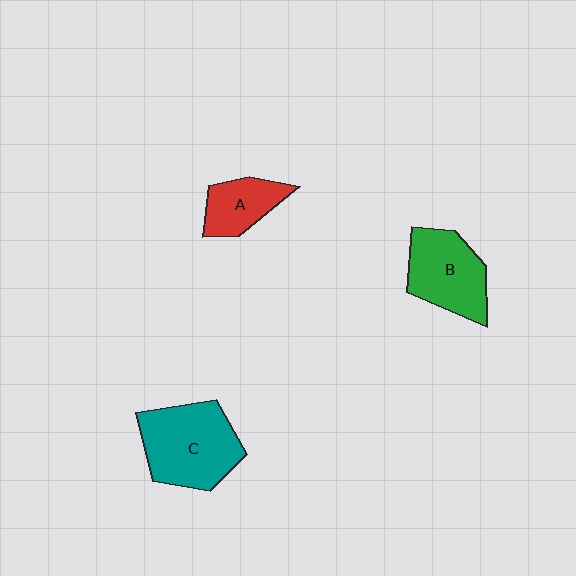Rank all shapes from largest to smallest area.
From largest to smallest: C (teal), B (green), A (red).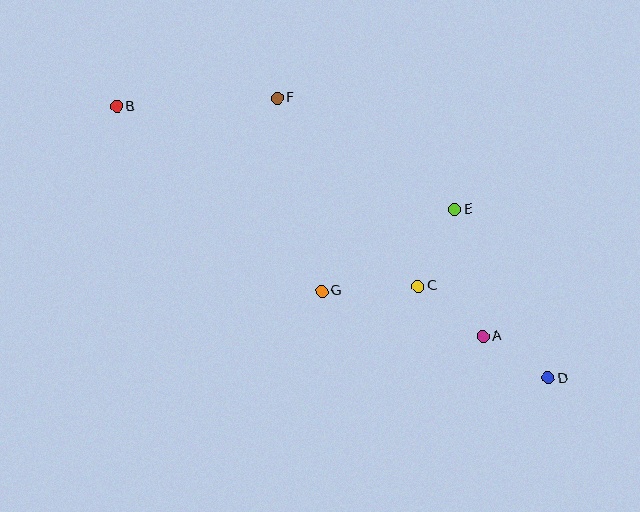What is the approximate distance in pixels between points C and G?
The distance between C and G is approximately 96 pixels.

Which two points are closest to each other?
Points A and D are closest to each other.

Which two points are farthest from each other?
Points B and D are farthest from each other.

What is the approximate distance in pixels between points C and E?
The distance between C and E is approximately 85 pixels.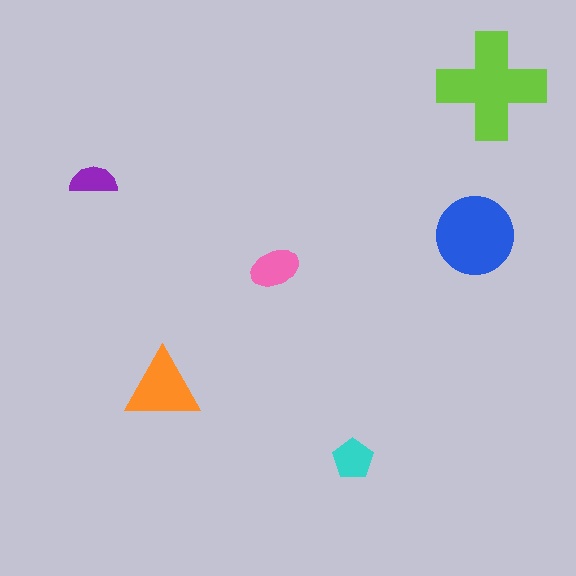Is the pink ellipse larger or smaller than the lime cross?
Smaller.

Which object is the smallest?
The purple semicircle.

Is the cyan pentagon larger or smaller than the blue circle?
Smaller.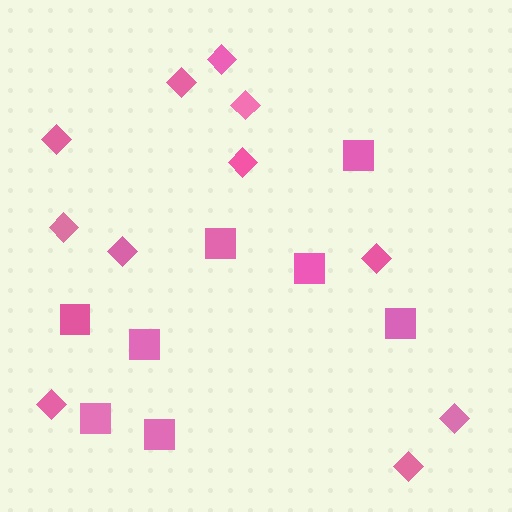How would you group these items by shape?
There are 2 groups: one group of squares (8) and one group of diamonds (11).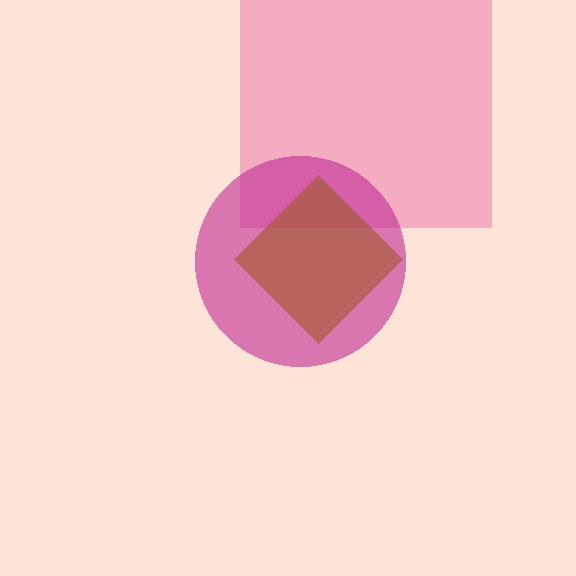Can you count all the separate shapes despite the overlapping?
Yes, there are 3 separate shapes.